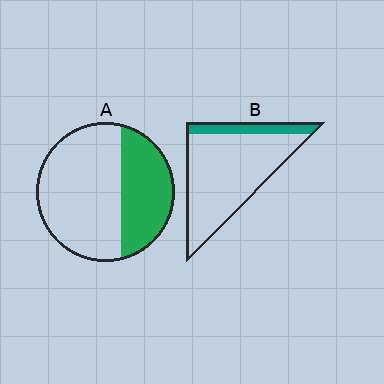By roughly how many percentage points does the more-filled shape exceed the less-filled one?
By roughly 20 percentage points (A over B).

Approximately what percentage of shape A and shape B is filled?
A is approximately 35% and B is approximately 15%.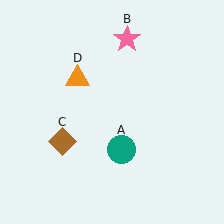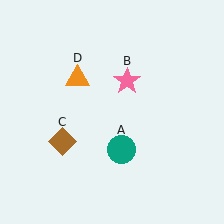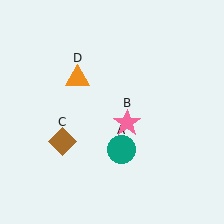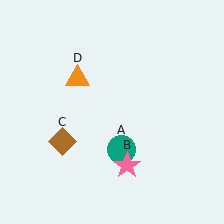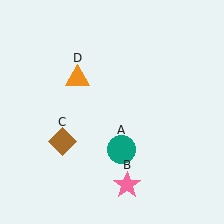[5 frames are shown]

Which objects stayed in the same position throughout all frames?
Teal circle (object A) and brown diamond (object C) and orange triangle (object D) remained stationary.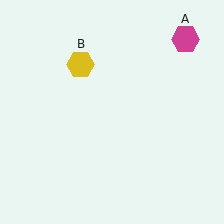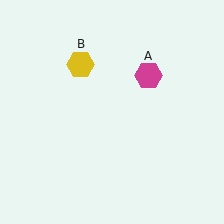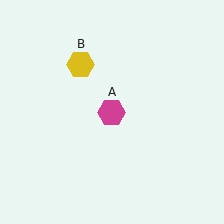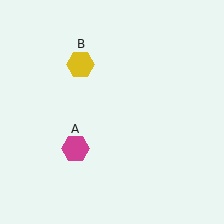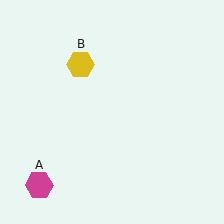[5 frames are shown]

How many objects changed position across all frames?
1 object changed position: magenta hexagon (object A).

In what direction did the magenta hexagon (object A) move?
The magenta hexagon (object A) moved down and to the left.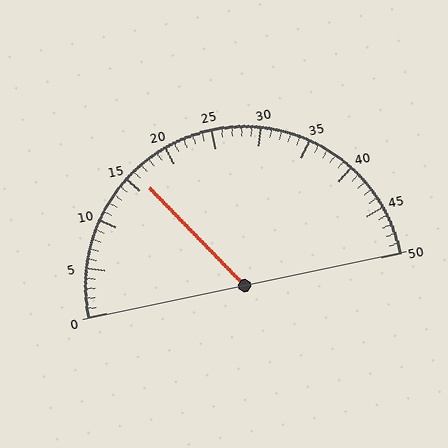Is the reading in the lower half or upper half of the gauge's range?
The reading is in the lower half of the range (0 to 50).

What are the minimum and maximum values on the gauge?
The gauge ranges from 0 to 50.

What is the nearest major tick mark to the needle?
The nearest major tick mark is 15.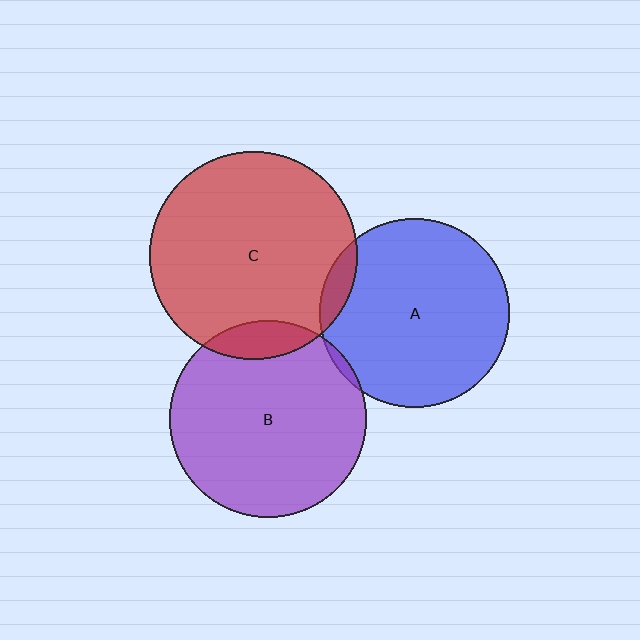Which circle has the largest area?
Circle C (red).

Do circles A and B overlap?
Yes.